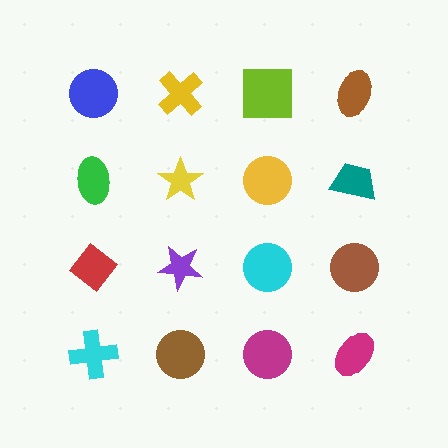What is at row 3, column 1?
A red diamond.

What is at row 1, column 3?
A lime square.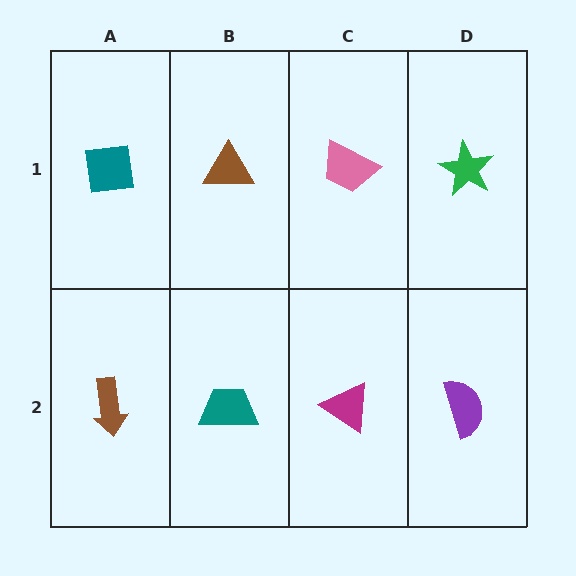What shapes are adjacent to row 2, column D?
A green star (row 1, column D), a magenta triangle (row 2, column C).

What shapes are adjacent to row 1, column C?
A magenta triangle (row 2, column C), a brown triangle (row 1, column B), a green star (row 1, column D).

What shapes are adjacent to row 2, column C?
A pink trapezoid (row 1, column C), a teal trapezoid (row 2, column B), a purple semicircle (row 2, column D).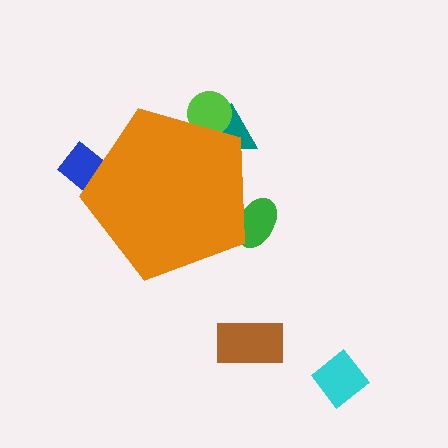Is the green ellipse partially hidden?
Yes, the green ellipse is partially hidden behind the orange pentagon.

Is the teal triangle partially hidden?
Yes, the teal triangle is partially hidden behind the orange pentagon.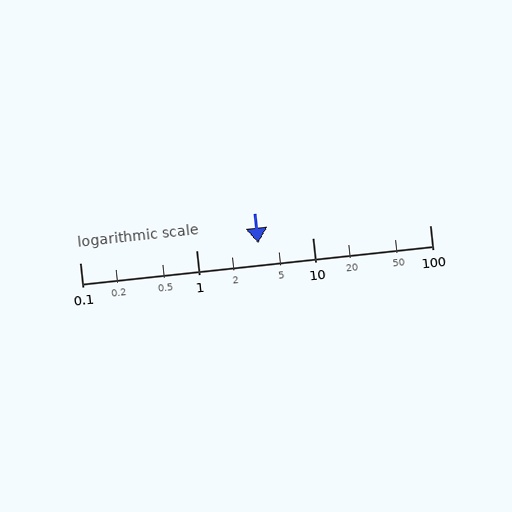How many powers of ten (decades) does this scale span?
The scale spans 3 decades, from 0.1 to 100.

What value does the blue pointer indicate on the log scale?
The pointer indicates approximately 3.4.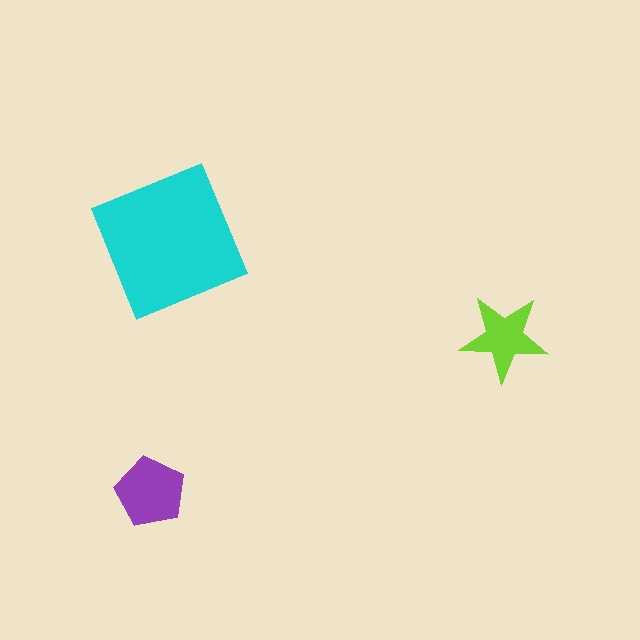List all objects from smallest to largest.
The lime star, the purple pentagon, the cyan square.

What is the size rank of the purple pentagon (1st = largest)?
2nd.